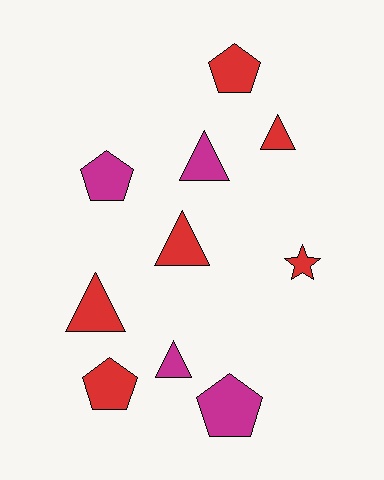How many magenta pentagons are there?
There are 2 magenta pentagons.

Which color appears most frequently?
Red, with 6 objects.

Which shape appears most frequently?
Triangle, with 5 objects.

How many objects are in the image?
There are 10 objects.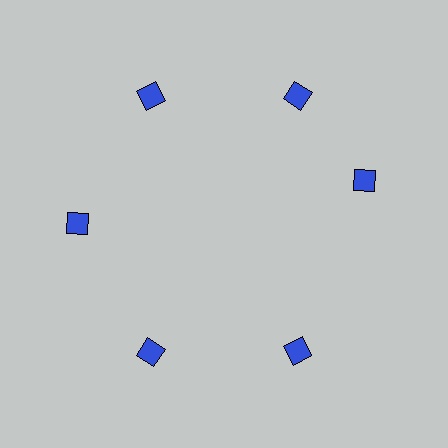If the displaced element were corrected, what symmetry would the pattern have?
It would have 6-fold rotational symmetry — the pattern would map onto itself every 60 degrees.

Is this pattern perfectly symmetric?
No. The 6 blue diamonds are arranged in a ring, but one element near the 3 o'clock position is rotated out of alignment along the ring, breaking the 6-fold rotational symmetry.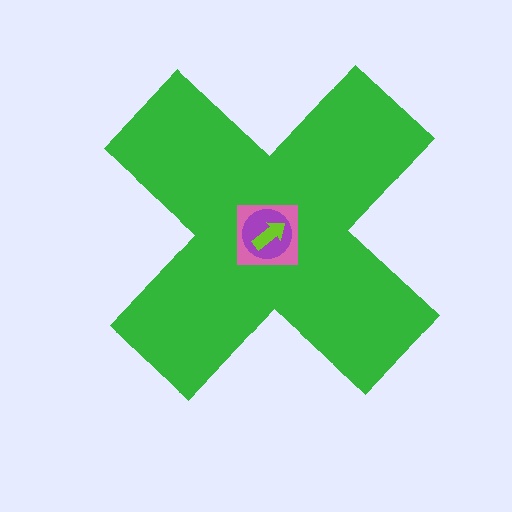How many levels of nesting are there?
4.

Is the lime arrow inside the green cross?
Yes.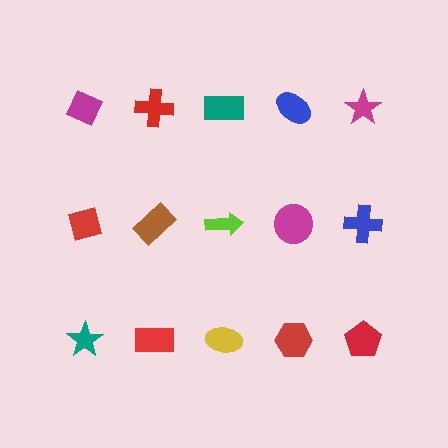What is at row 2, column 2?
A brown rectangle.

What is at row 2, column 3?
A lime arrow.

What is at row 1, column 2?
A red cross.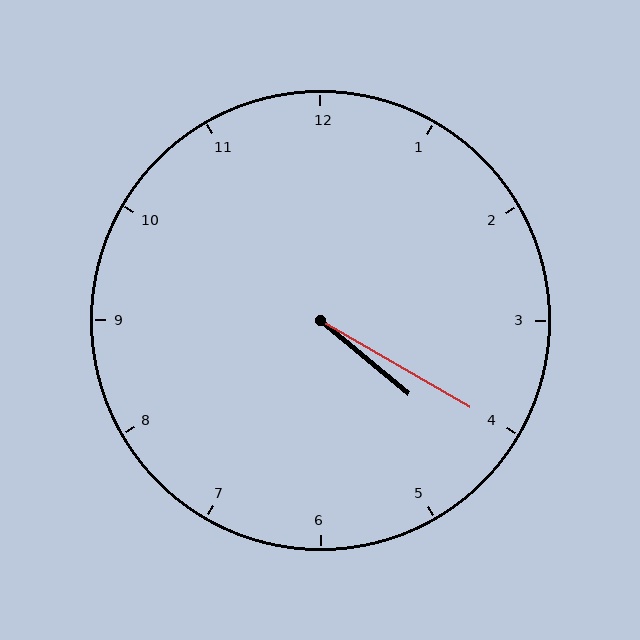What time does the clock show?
4:20.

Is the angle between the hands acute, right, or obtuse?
It is acute.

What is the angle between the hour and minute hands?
Approximately 10 degrees.